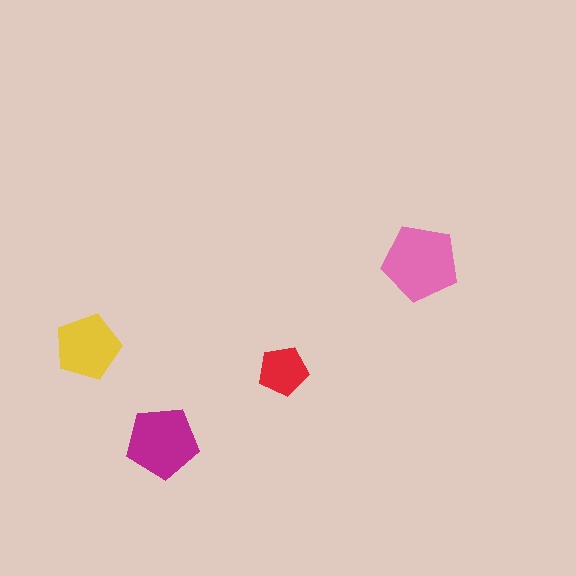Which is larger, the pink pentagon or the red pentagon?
The pink one.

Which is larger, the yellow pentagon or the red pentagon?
The yellow one.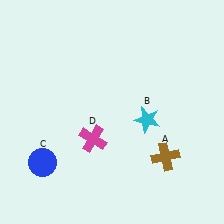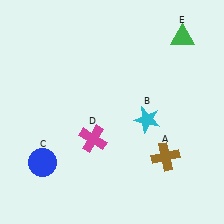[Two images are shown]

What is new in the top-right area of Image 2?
A green triangle (E) was added in the top-right area of Image 2.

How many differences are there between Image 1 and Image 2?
There is 1 difference between the two images.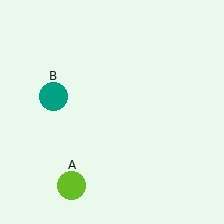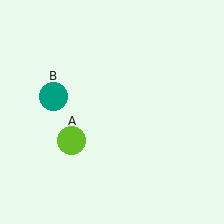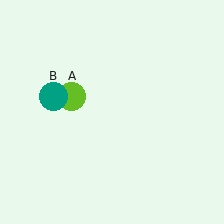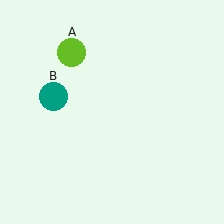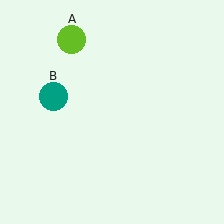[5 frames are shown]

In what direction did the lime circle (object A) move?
The lime circle (object A) moved up.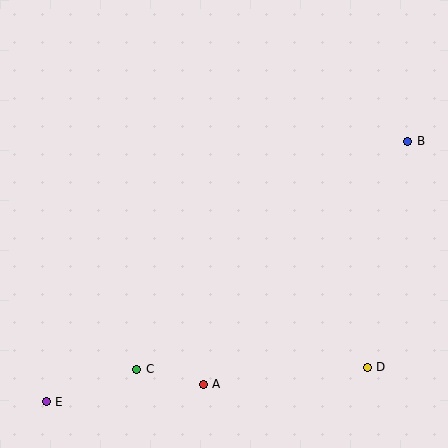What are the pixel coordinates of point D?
Point D is at (367, 367).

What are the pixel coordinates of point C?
Point C is at (137, 369).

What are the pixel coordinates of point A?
Point A is at (203, 384).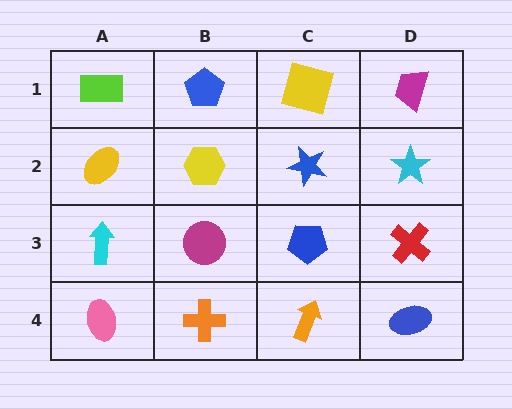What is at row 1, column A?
A lime rectangle.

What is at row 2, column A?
A yellow ellipse.